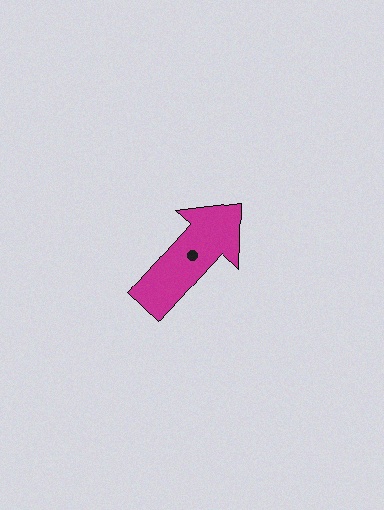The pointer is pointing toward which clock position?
Roughly 1 o'clock.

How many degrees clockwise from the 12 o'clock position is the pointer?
Approximately 42 degrees.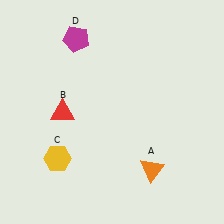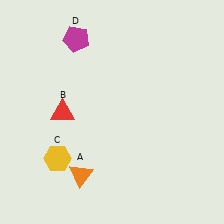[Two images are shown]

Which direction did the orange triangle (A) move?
The orange triangle (A) moved left.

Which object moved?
The orange triangle (A) moved left.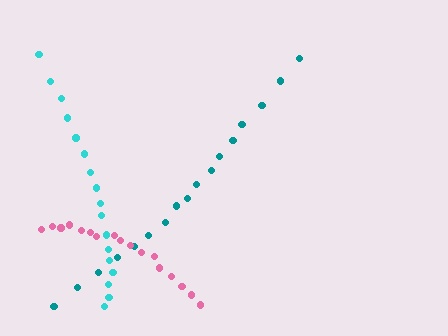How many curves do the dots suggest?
There are 3 distinct paths.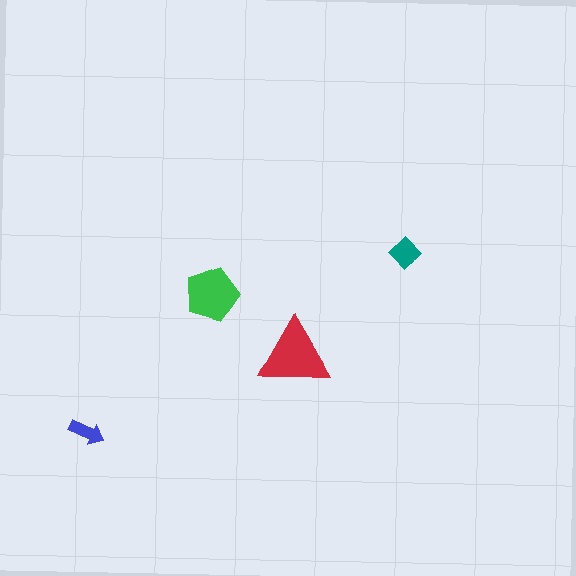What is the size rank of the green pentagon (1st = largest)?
2nd.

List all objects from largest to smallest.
The red triangle, the green pentagon, the teal diamond, the blue arrow.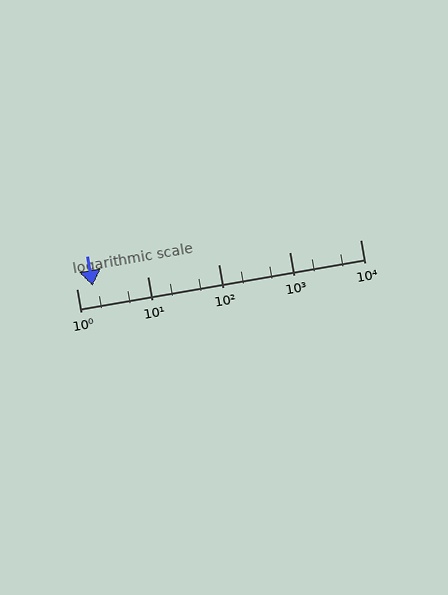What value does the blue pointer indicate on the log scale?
The pointer indicates approximately 1.7.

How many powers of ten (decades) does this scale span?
The scale spans 4 decades, from 1 to 10000.